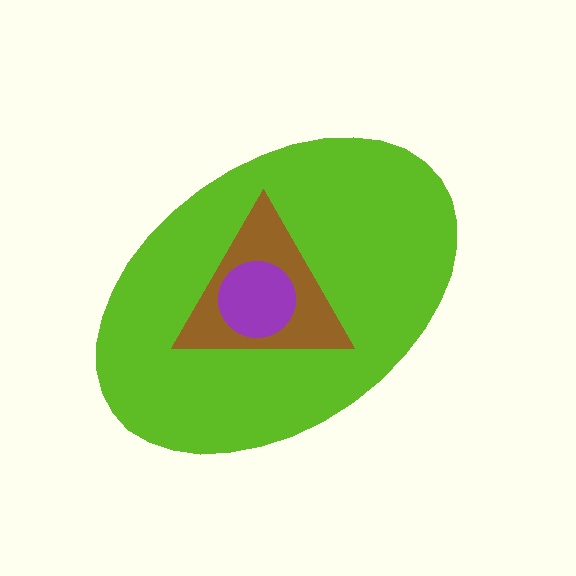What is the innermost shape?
The purple circle.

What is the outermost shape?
The lime ellipse.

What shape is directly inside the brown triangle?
The purple circle.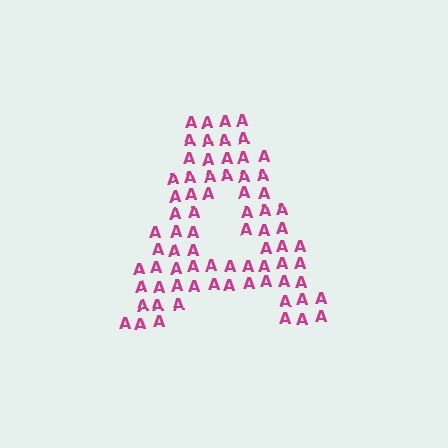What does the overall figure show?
The overall figure shows the letter A.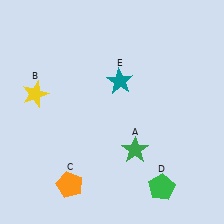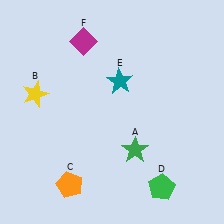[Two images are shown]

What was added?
A magenta diamond (F) was added in Image 2.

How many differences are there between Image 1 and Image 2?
There is 1 difference between the two images.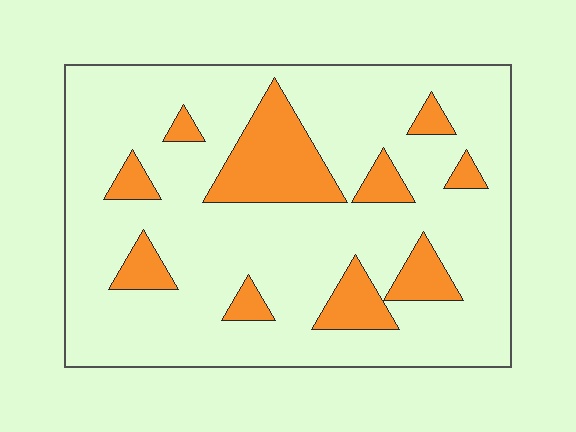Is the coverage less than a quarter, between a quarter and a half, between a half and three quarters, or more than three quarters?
Less than a quarter.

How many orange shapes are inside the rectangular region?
10.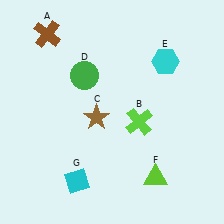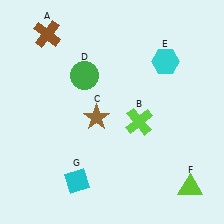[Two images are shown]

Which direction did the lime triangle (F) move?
The lime triangle (F) moved right.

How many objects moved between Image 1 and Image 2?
1 object moved between the two images.